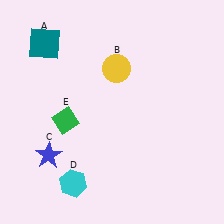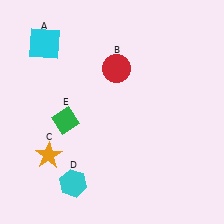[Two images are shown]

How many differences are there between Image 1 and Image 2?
There are 3 differences between the two images.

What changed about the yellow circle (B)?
In Image 1, B is yellow. In Image 2, it changed to red.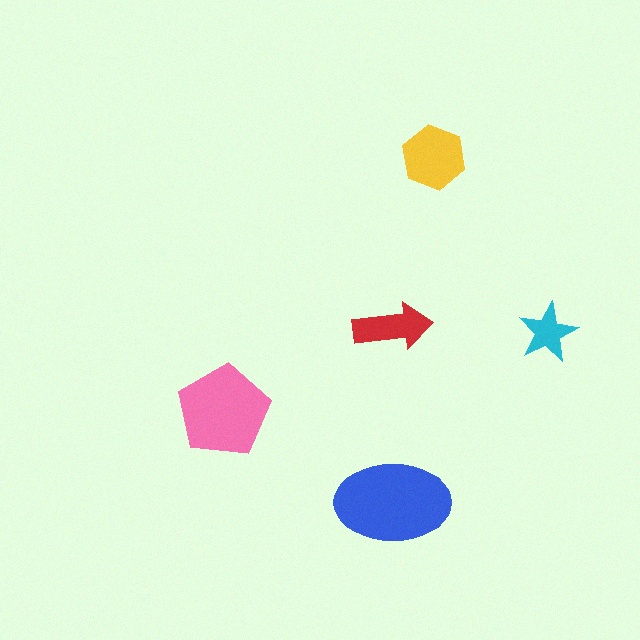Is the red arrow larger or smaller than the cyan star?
Larger.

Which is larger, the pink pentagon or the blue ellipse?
The blue ellipse.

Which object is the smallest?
The cyan star.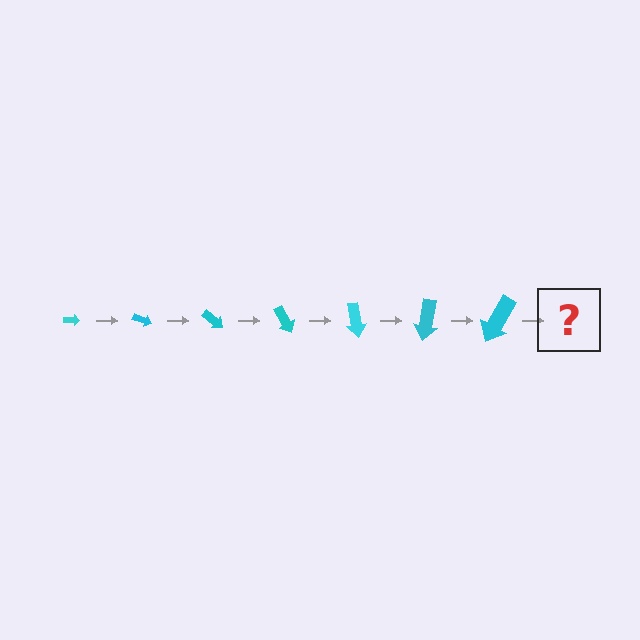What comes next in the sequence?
The next element should be an arrow, larger than the previous one and rotated 140 degrees from the start.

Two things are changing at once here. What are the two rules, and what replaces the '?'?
The two rules are that the arrow grows larger each step and it rotates 20 degrees each step. The '?' should be an arrow, larger than the previous one and rotated 140 degrees from the start.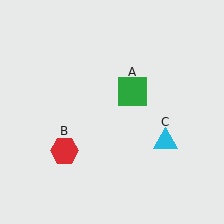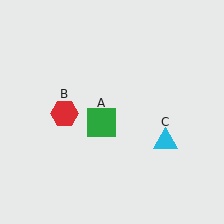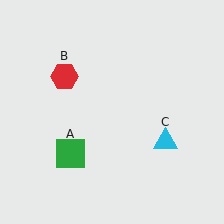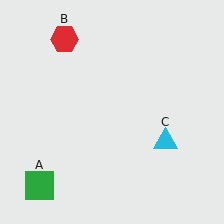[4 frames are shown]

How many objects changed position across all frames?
2 objects changed position: green square (object A), red hexagon (object B).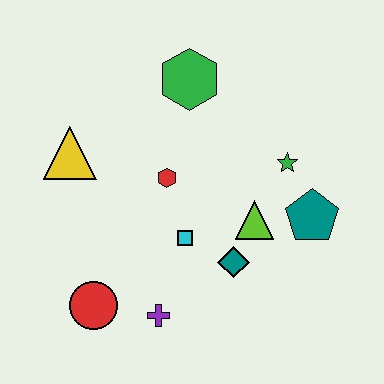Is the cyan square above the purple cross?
Yes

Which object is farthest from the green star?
The red circle is farthest from the green star.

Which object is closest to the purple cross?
The red circle is closest to the purple cross.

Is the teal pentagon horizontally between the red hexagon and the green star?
No